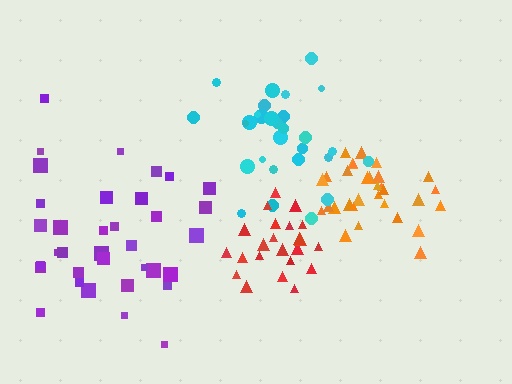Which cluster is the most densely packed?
Red.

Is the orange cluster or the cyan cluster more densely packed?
Orange.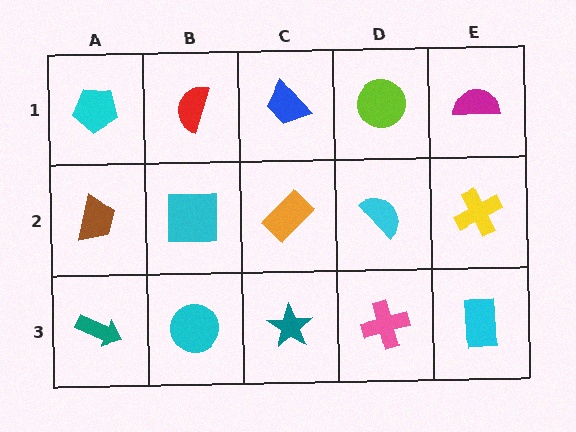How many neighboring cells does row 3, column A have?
2.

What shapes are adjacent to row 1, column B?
A cyan square (row 2, column B), a cyan pentagon (row 1, column A), a blue trapezoid (row 1, column C).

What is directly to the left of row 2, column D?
An orange rectangle.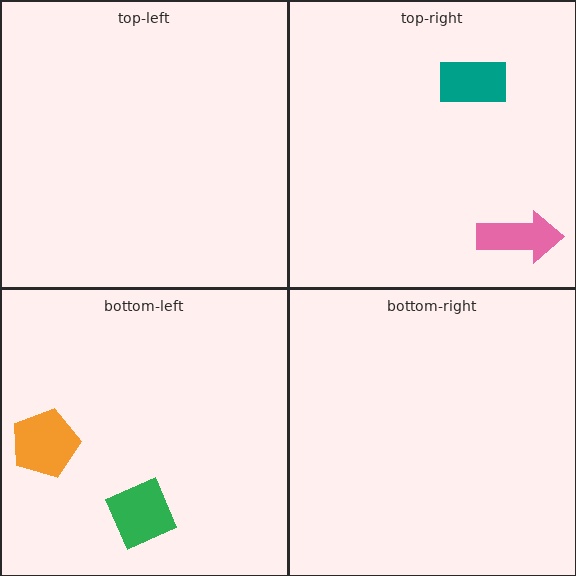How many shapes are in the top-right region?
2.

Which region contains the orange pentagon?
The bottom-left region.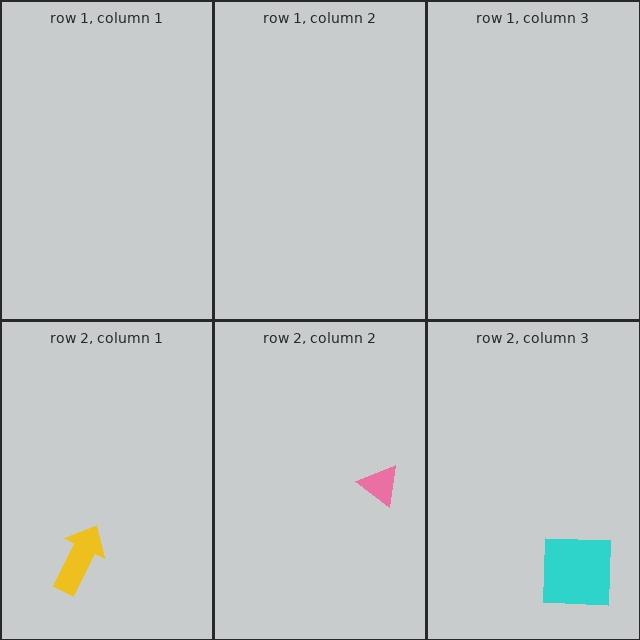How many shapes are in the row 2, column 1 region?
1.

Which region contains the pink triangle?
The row 2, column 2 region.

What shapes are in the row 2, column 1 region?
The yellow arrow.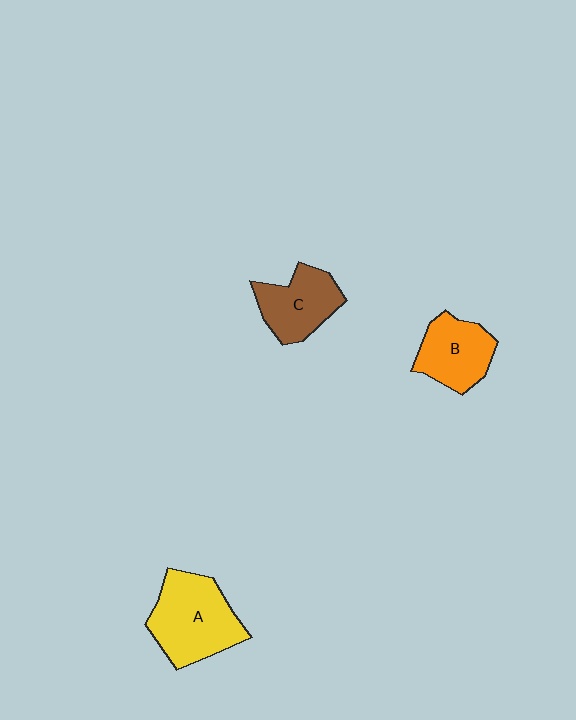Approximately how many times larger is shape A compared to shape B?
Approximately 1.4 times.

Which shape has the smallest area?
Shape B (orange).